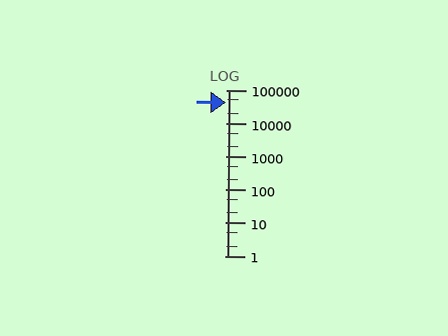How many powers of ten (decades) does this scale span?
The scale spans 5 decades, from 1 to 100000.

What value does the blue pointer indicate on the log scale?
The pointer indicates approximately 43000.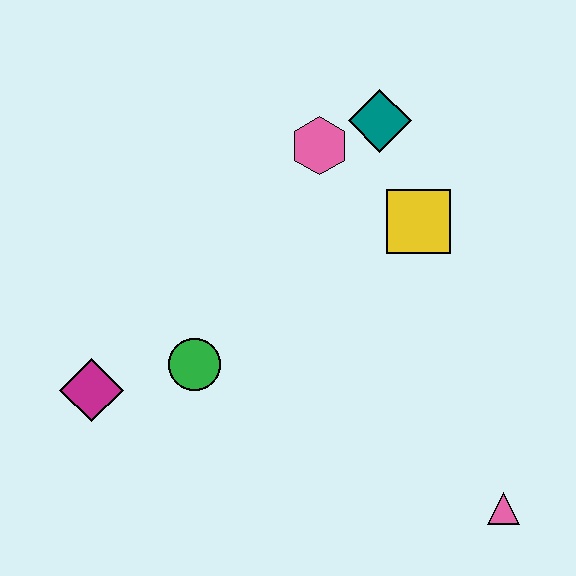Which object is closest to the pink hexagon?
The teal diamond is closest to the pink hexagon.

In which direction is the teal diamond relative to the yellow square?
The teal diamond is above the yellow square.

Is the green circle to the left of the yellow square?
Yes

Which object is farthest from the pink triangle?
The magenta diamond is farthest from the pink triangle.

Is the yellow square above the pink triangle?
Yes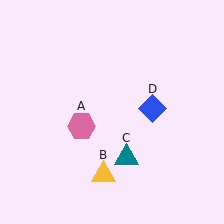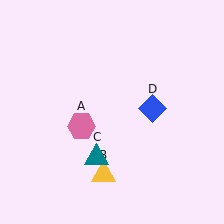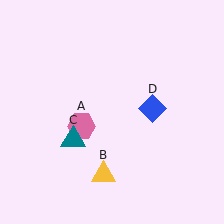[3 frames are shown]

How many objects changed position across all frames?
1 object changed position: teal triangle (object C).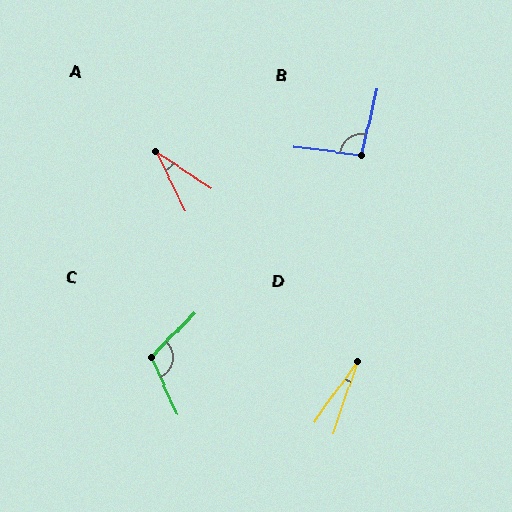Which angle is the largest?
C, at approximately 111 degrees.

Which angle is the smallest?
D, at approximately 16 degrees.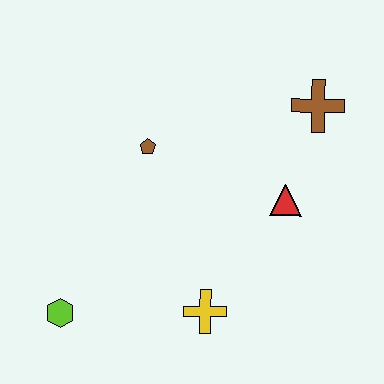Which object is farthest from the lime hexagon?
The brown cross is farthest from the lime hexagon.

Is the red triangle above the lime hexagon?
Yes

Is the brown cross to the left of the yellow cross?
No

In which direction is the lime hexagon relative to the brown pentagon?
The lime hexagon is below the brown pentagon.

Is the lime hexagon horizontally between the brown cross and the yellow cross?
No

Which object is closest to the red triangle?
The brown cross is closest to the red triangle.